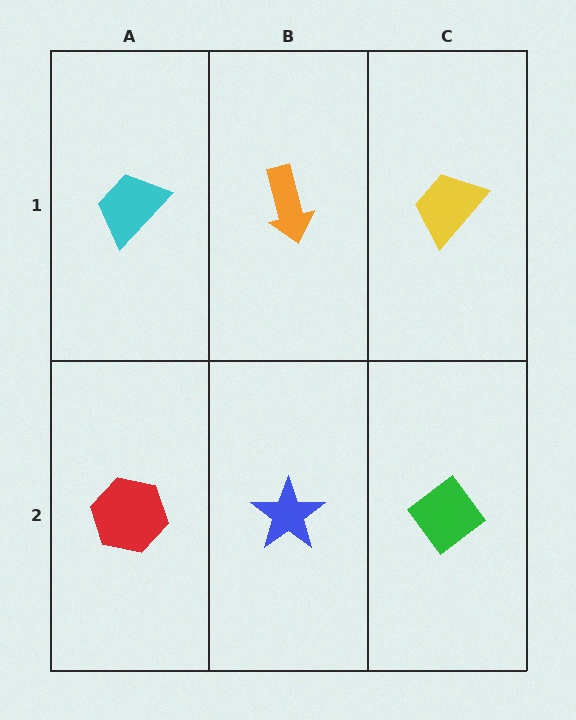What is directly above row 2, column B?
An orange arrow.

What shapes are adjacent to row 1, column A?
A red hexagon (row 2, column A), an orange arrow (row 1, column B).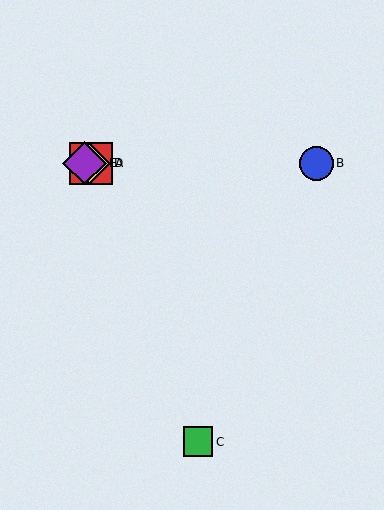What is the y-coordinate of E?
Object E is at y≈163.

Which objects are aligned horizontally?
Objects A, B, D, E are aligned horizontally.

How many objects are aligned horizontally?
4 objects (A, B, D, E) are aligned horizontally.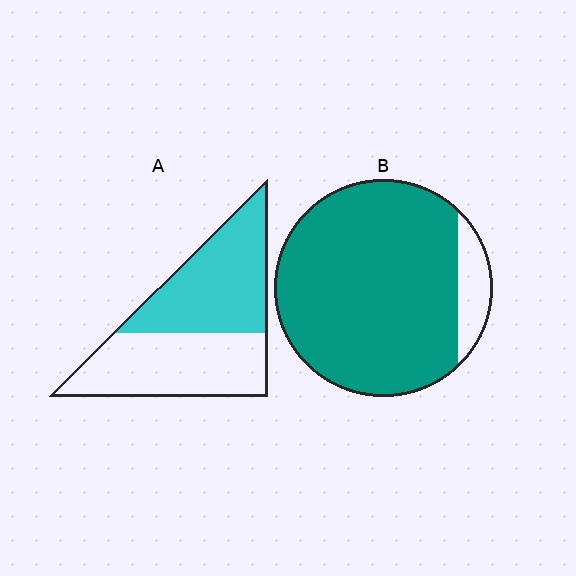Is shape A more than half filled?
Roughly half.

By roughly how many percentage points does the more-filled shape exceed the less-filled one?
By roughly 40 percentage points (B over A).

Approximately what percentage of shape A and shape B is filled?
A is approximately 50% and B is approximately 90%.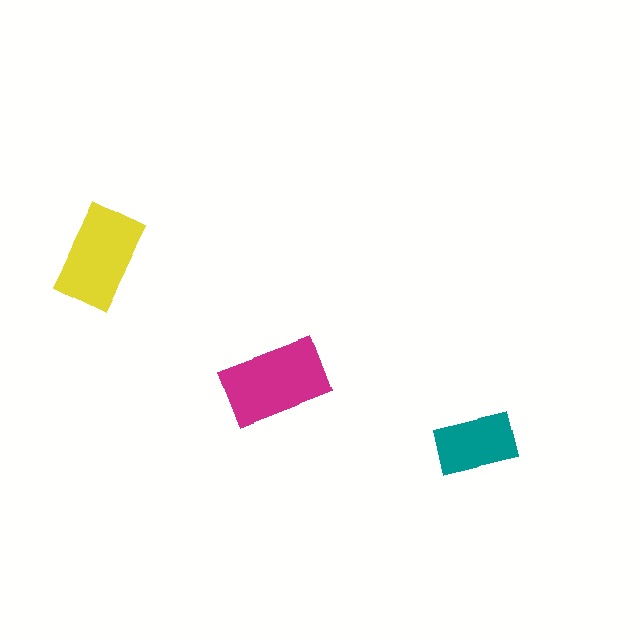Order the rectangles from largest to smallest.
the magenta one, the yellow one, the teal one.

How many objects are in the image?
There are 3 objects in the image.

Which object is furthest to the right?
The teal rectangle is rightmost.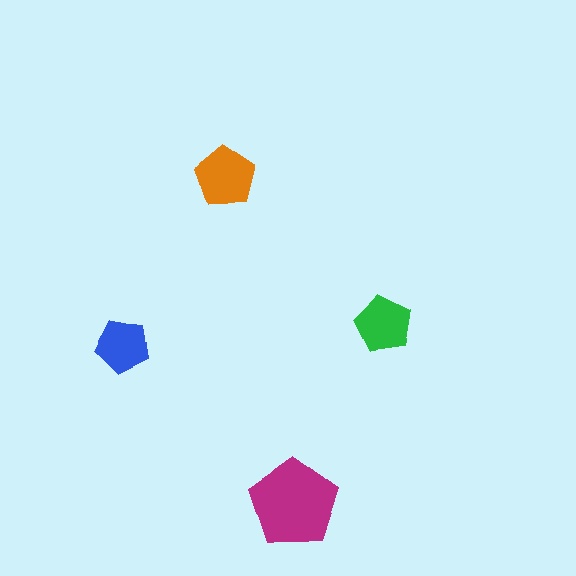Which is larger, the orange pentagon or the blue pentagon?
The orange one.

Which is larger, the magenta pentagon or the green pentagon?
The magenta one.